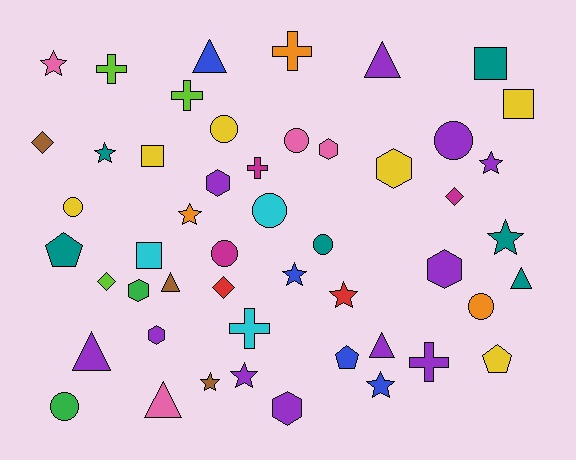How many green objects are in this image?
There are 2 green objects.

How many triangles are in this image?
There are 7 triangles.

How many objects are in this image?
There are 50 objects.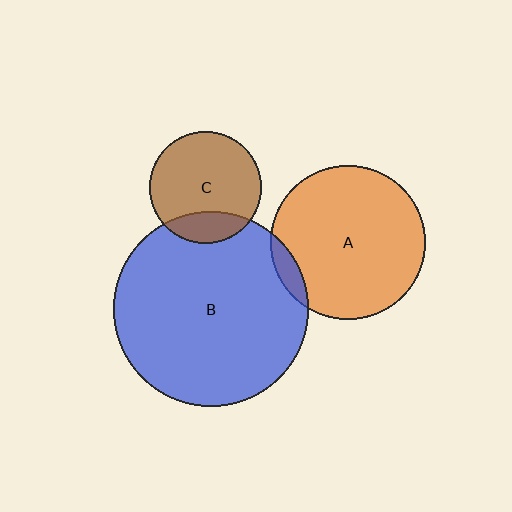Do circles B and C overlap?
Yes.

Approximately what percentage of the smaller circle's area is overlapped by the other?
Approximately 20%.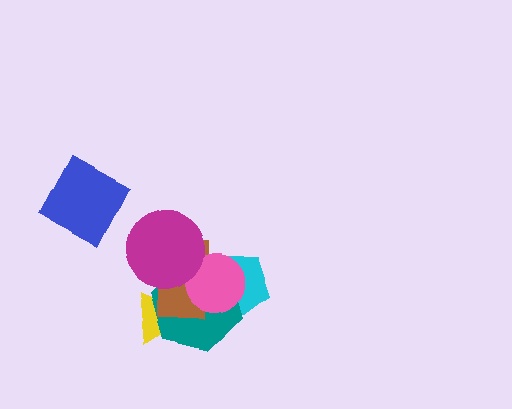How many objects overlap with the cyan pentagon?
3 objects overlap with the cyan pentagon.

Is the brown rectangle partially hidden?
Yes, it is partially covered by another shape.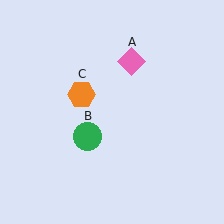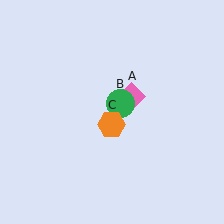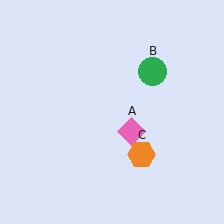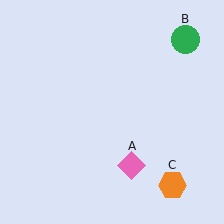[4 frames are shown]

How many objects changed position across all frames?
3 objects changed position: pink diamond (object A), green circle (object B), orange hexagon (object C).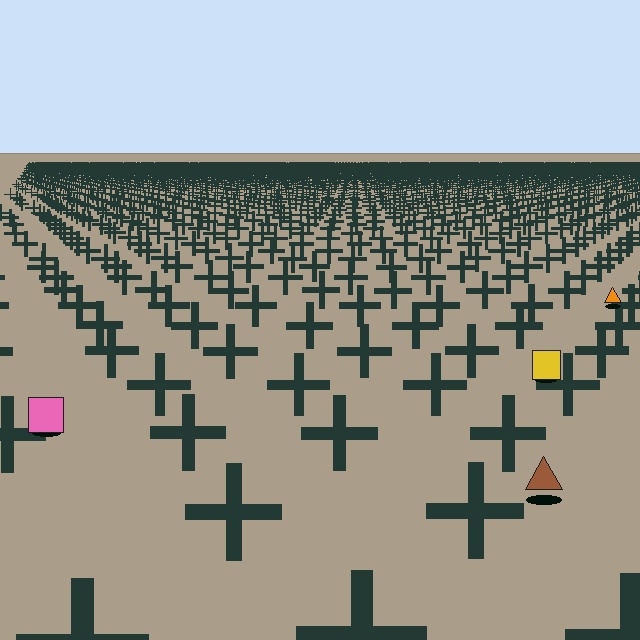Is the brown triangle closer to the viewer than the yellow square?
Yes. The brown triangle is closer — you can tell from the texture gradient: the ground texture is coarser near it.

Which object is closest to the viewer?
The brown triangle is closest. The texture marks near it are larger and more spread out.